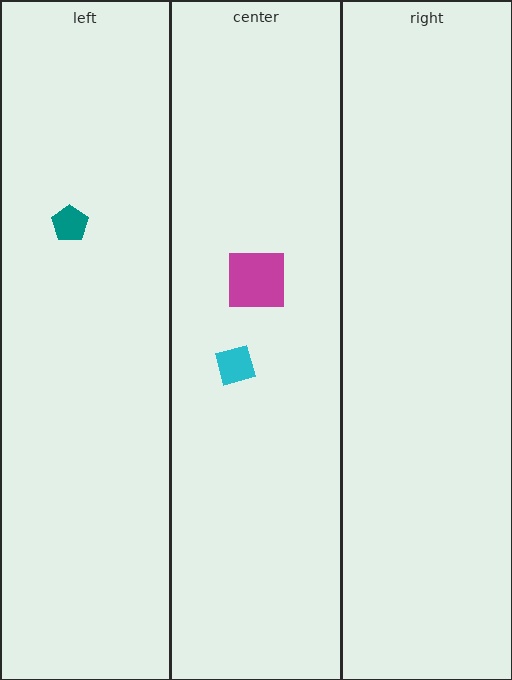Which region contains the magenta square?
The center region.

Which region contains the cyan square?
The center region.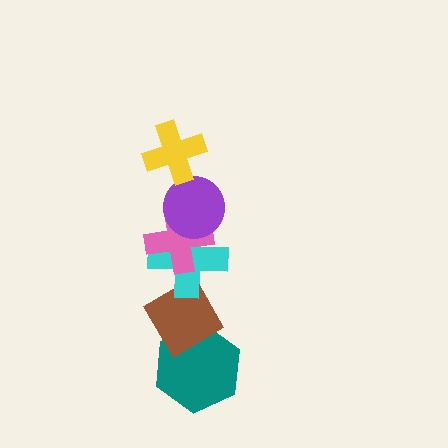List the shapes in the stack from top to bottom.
From top to bottom: the yellow cross, the purple circle, the pink cross, the cyan cross, the brown diamond, the teal hexagon.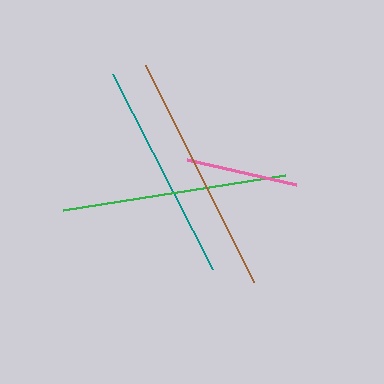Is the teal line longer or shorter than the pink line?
The teal line is longer than the pink line.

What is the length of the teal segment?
The teal segment is approximately 219 pixels long.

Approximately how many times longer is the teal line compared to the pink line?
The teal line is approximately 2.0 times the length of the pink line.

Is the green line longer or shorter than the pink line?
The green line is longer than the pink line.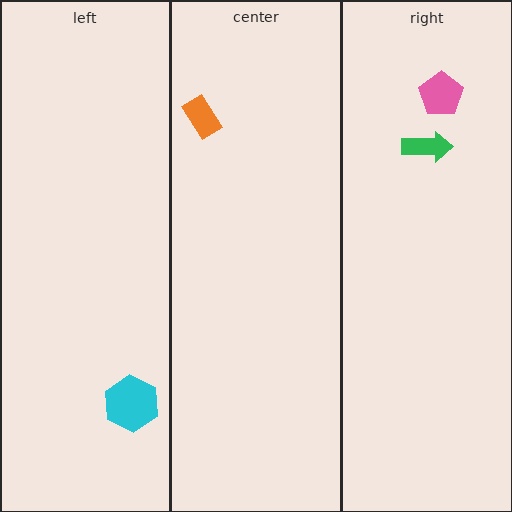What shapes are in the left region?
The cyan hexagon.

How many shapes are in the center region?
1.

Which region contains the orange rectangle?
The center region.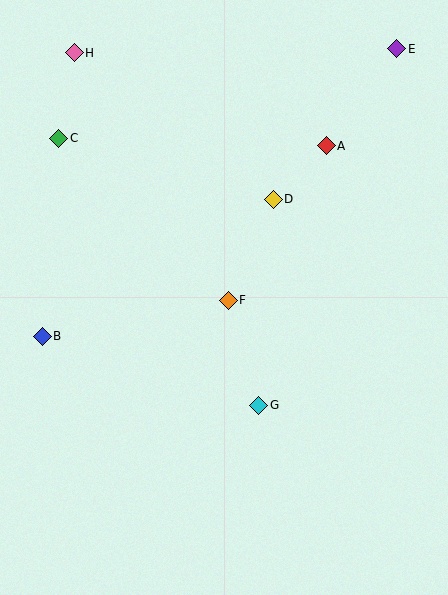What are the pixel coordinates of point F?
Point F is at (228, 300).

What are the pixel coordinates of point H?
Point H is at (74, 53).